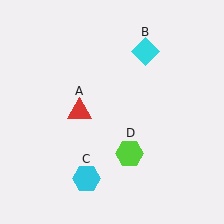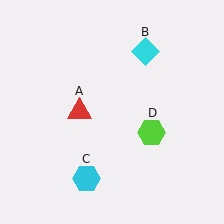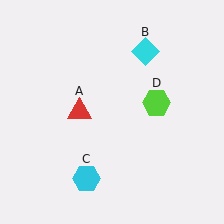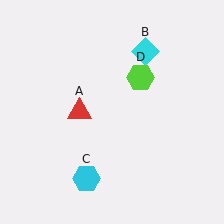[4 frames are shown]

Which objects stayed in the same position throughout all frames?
Red triangle (object A) and cyan diamond (object B) and cyan hexagon (object C) remained stationary.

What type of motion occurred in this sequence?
The lime hexagon (object D) rotated counterclockwise around the center of the scene.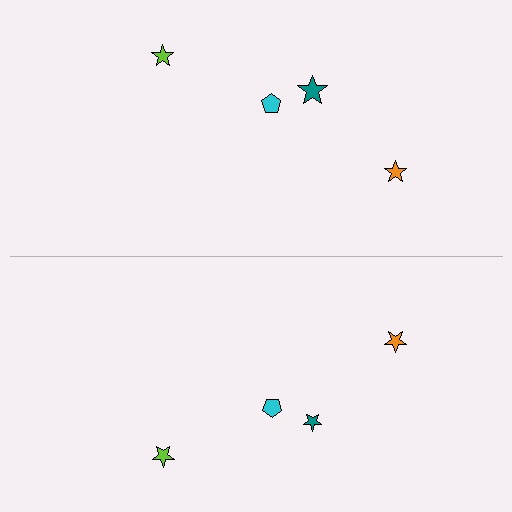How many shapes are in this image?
There are 8 shapes in this image.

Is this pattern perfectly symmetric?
No, the pattern is not perfectly symmetric. The teal star on the bottom side has a different size than its mirror counterpart.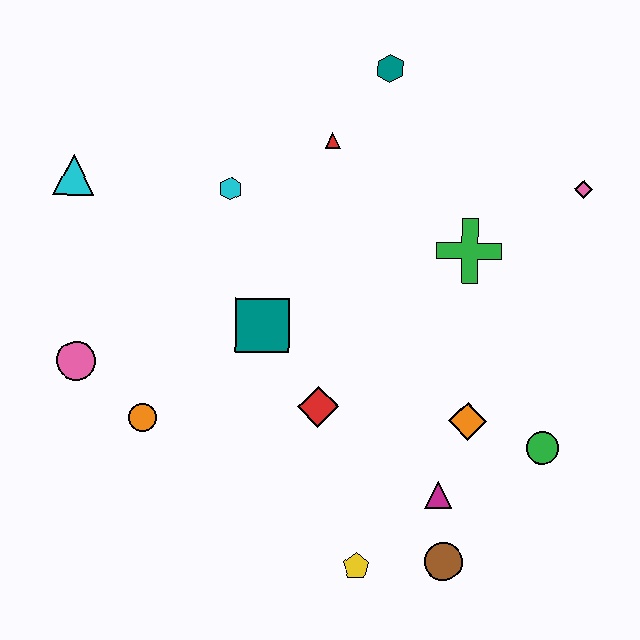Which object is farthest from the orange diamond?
The cyan triangle is farthest from the orange diamond.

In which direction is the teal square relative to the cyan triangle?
The teal square is to the right of the cyan triangle.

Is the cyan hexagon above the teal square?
Yes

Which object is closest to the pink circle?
The orange circle is closest to the pink circle.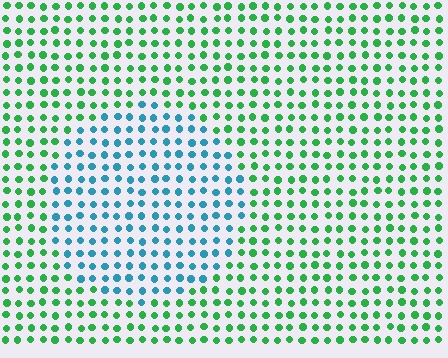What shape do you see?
I see a circle.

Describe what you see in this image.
The image is filled with small green elements in a uniform arrangement. A circle-shaped region is visible where the elements are tinted to a slightly different hue, forming a subtle color boundary.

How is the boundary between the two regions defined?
The boundary is defined purely by a slight shift in hue (about 59 degrees). Spacing, size, and orientation are identical on both sides.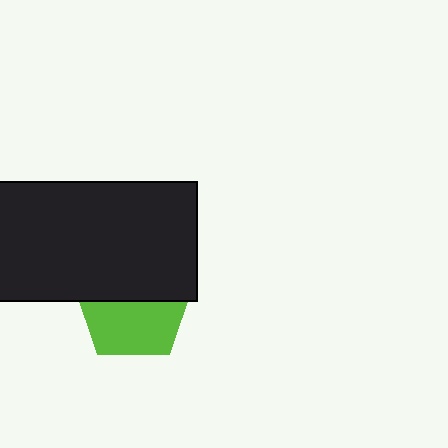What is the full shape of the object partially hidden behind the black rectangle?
The partially hidden object is a lime pentagon.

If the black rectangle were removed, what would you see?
You would see the complete lime pentagon.